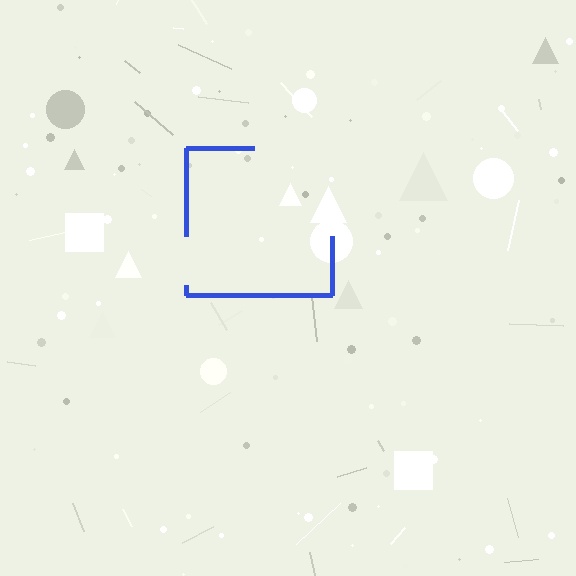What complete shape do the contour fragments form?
The contour fragments form a square.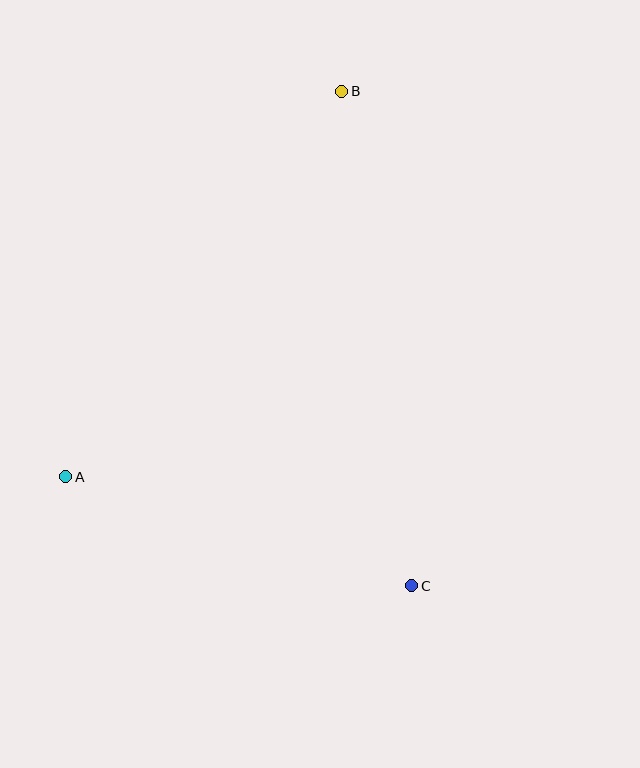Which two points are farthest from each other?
Points B and C are farthest from each other.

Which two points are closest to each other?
Points A and C are closest to each other.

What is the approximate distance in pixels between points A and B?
The distance between A and B is approximately 474 pixels.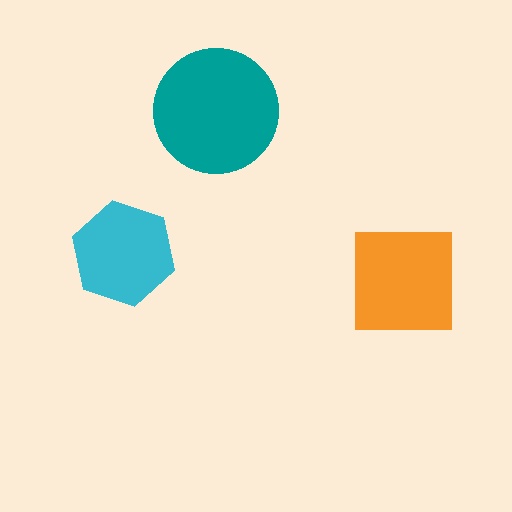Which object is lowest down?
The orange square is bottommost.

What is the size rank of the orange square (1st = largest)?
2nd.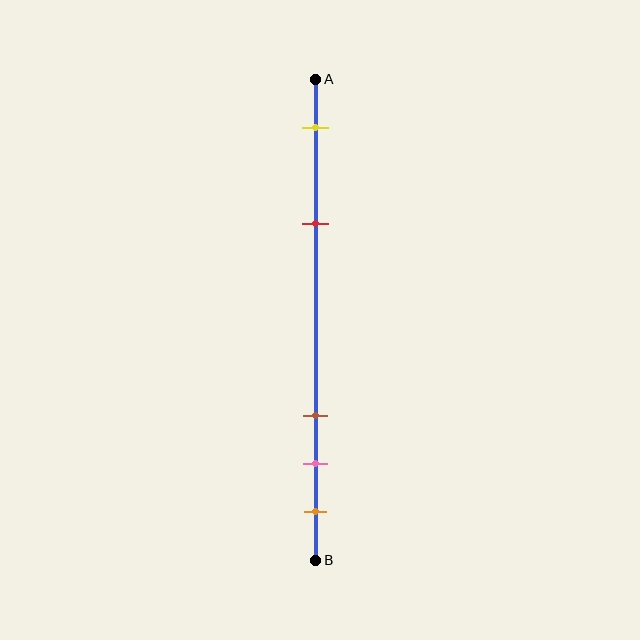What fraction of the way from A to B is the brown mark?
The brown mark is approximately 70% (0.7) of the way from A to B.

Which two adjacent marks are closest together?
The pink and orange marks are the closest adjacent pair.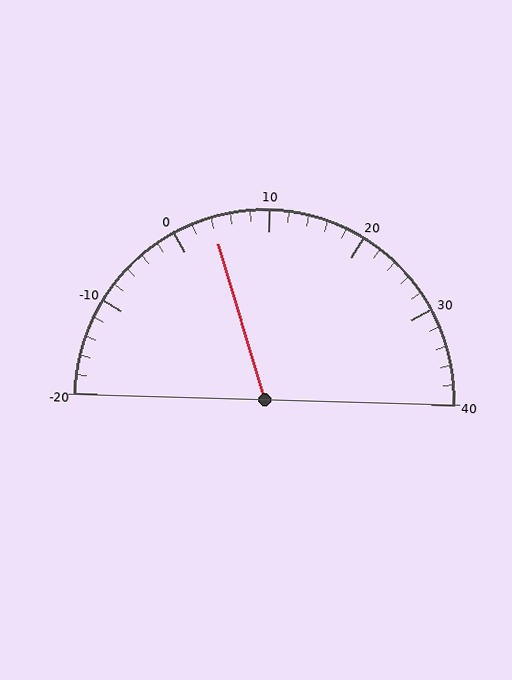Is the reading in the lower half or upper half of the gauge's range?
The reading is in the lower half of the range (-20 to 40).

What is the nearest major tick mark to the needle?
The nearest major tick mark is 0.